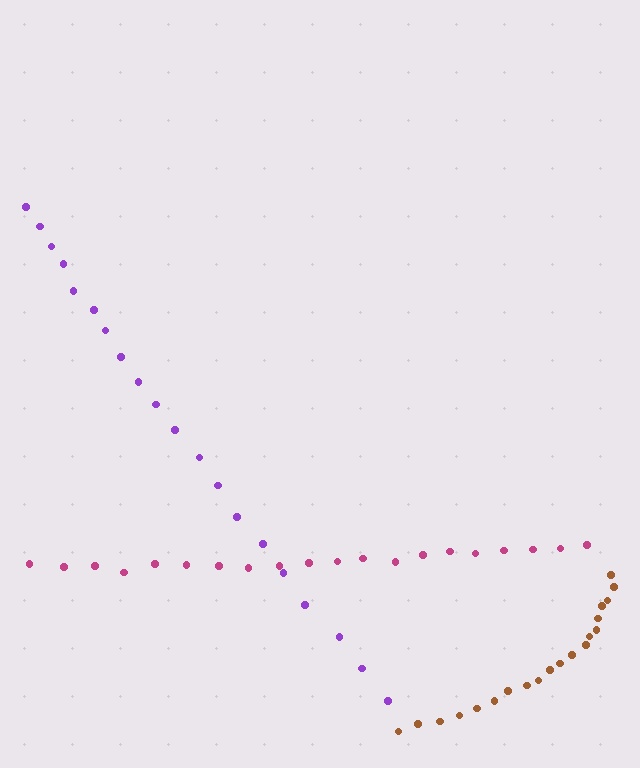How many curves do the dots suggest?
There are 3 distinct paths.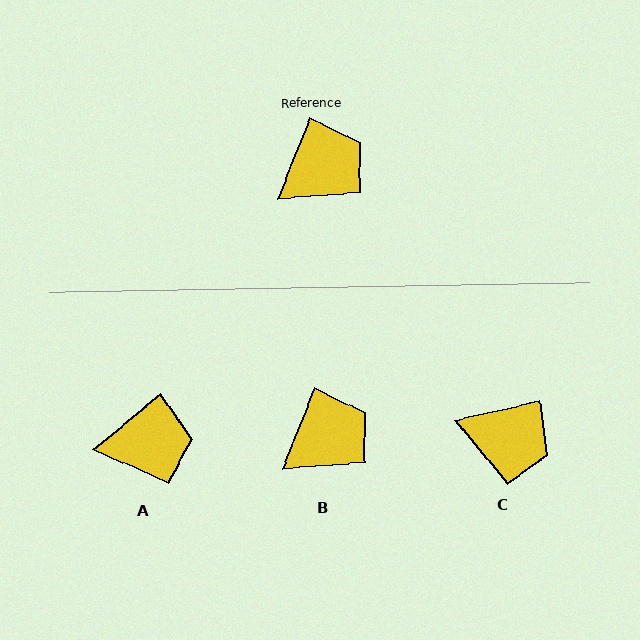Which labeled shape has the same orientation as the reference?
B.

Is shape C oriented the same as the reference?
No, it is off by about 55 degrees.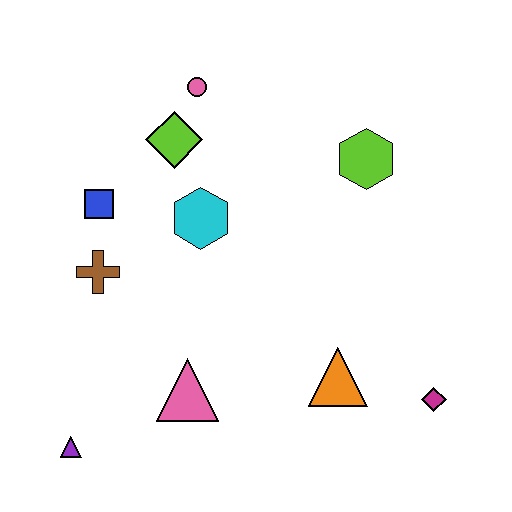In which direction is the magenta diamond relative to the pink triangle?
The magenta diamond is to the right of the pink triangle.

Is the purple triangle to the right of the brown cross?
No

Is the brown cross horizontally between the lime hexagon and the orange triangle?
No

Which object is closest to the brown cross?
The blue square is closest to the brown cross.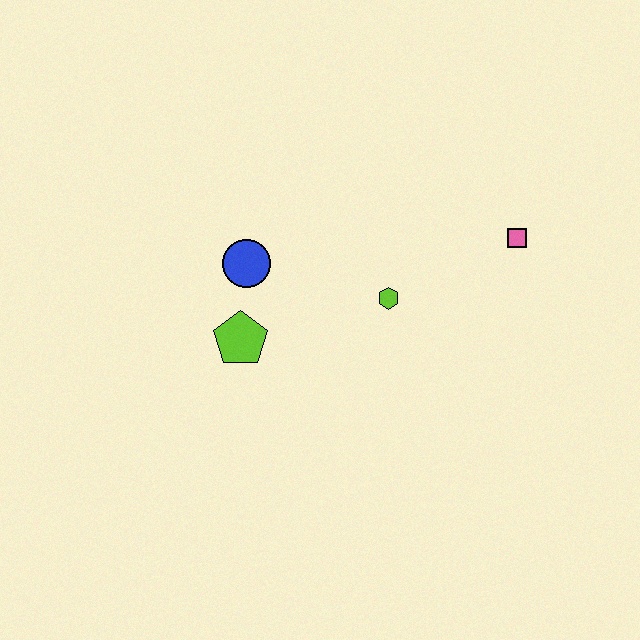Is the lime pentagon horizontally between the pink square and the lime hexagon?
No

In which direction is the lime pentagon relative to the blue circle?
The lime pentagon is below the blue circle.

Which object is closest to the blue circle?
The lime pentagon is closest to the blue circle.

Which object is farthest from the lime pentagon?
The pink square is farthest from the lime pentagon.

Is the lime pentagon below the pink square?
Yes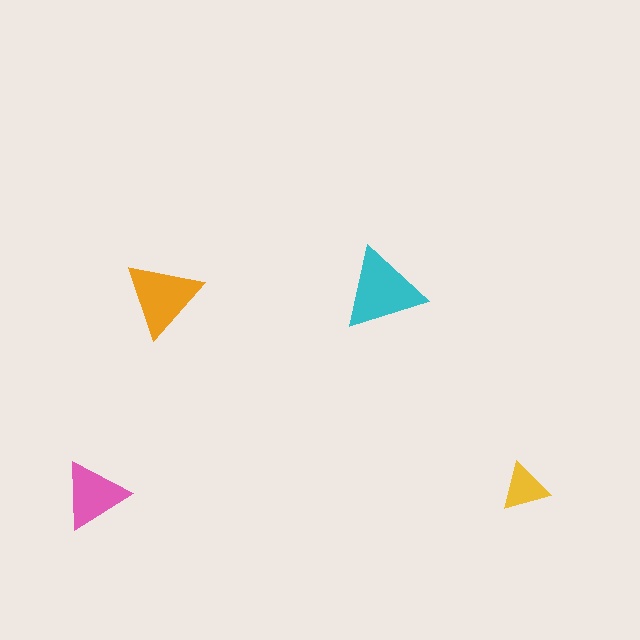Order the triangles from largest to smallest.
the cyan one, the orange one, the pink one, the yellow one.